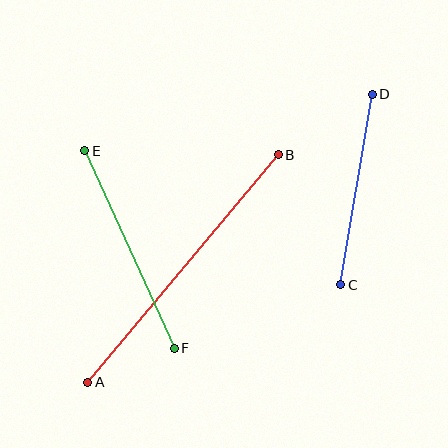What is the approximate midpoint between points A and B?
The midpoint is at approximately (183, 269) pixels.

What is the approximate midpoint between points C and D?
The midpoint is at approximately (356, 190) pixels.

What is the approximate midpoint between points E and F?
The midpoint is at approximately (129, 249) pixels.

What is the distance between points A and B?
The distance is approximately 297 pixels.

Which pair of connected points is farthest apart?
Points A and B are farthest apart.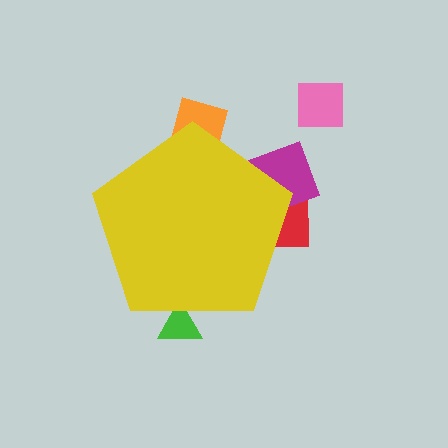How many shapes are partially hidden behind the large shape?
4 shapes are partially hidden.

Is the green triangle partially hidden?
Yes, the green triangle is partially hidden behind the yellow pentagon.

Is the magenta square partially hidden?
Yes, the magenta square is partially hidden behind the yellow pentagon.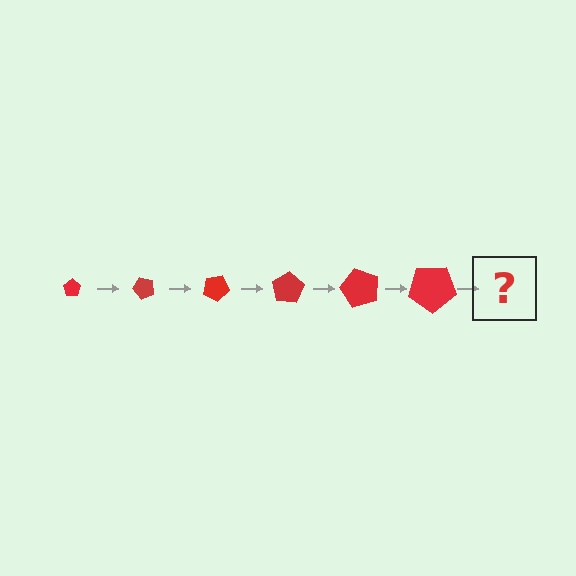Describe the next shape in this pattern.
It should be a pentagon, larger than the previous one and rotated 300 degrees from the start.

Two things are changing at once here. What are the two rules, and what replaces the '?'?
The two rules are that the pentagon grows larger each step and it rotates 50 degrees each step. The '?' should be a pentagon, larger than the previous one and rotated 300 degrees from the start.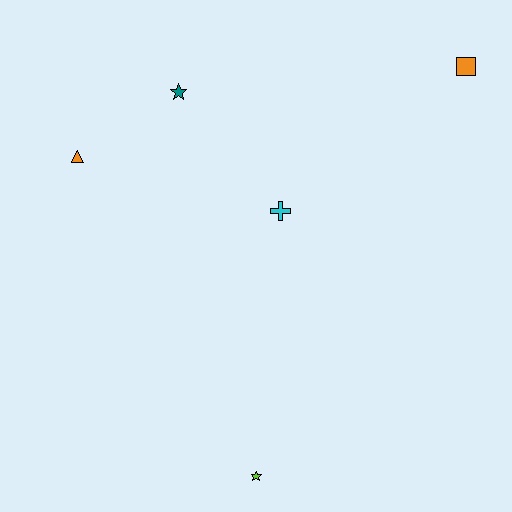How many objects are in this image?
There are 5 objects.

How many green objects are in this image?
There are no green objects.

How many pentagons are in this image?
There are no pentagons.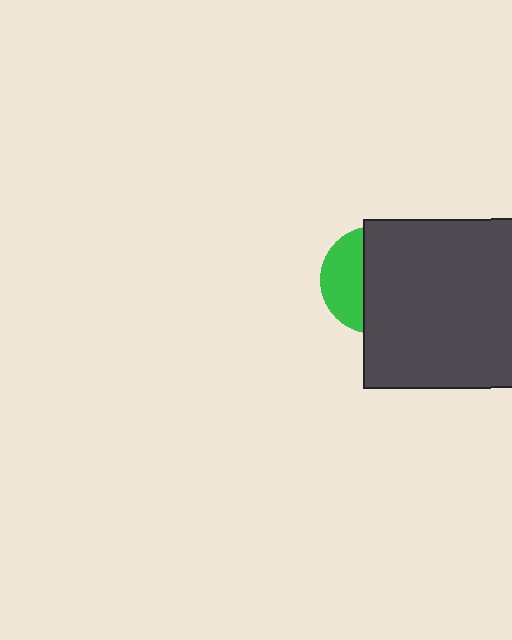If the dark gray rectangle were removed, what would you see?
You would see the complete green circle.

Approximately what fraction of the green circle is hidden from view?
Roughly 63% of the green circle is hidden behind the dark gray rectangle.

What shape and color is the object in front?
The object in front is a dark gray rectangle.